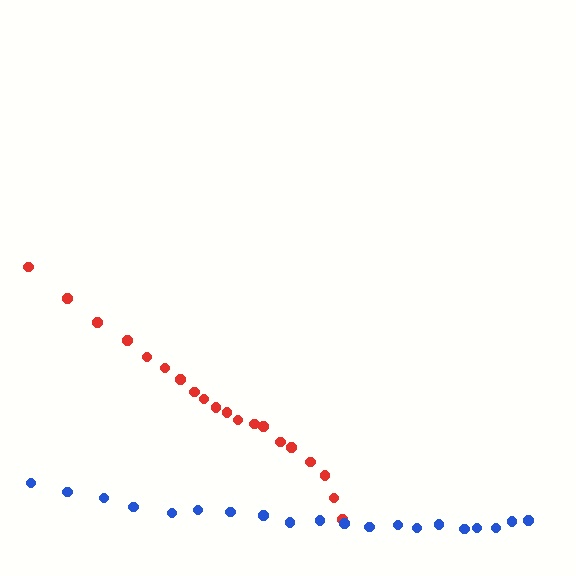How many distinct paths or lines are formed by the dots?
There are 2 distinct paths.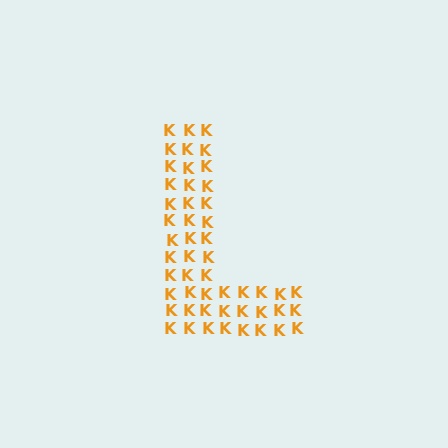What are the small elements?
The small elements are letter K's.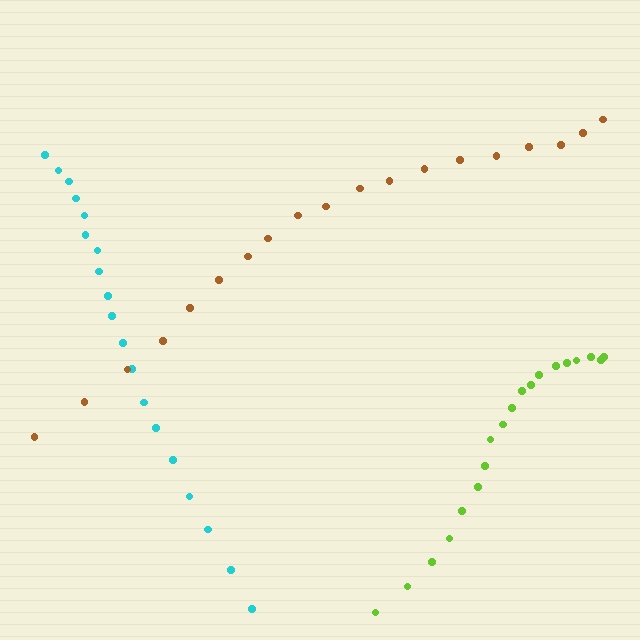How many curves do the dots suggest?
There are 3 distinct paths.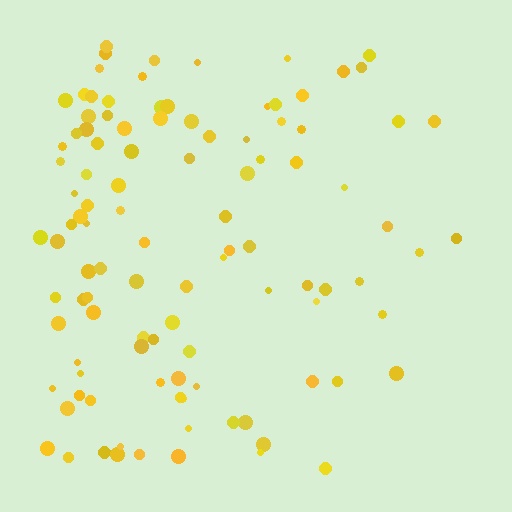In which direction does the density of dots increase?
From right to left, with the left side densest.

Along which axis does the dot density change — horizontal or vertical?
Horizontal.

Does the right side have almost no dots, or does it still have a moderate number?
Still a moderate number, just noticeably fewer than the left.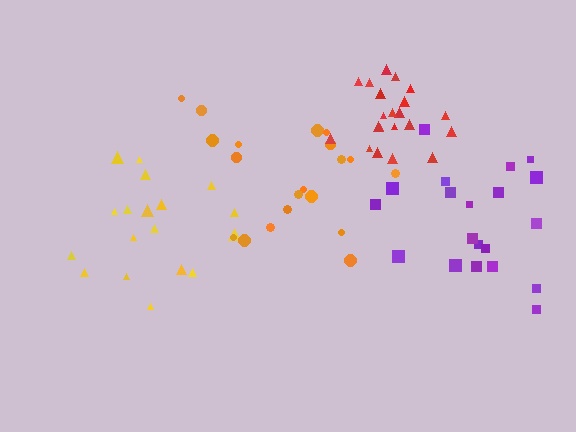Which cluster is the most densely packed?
Red.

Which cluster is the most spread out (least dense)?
Purple.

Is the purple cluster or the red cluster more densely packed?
Red.